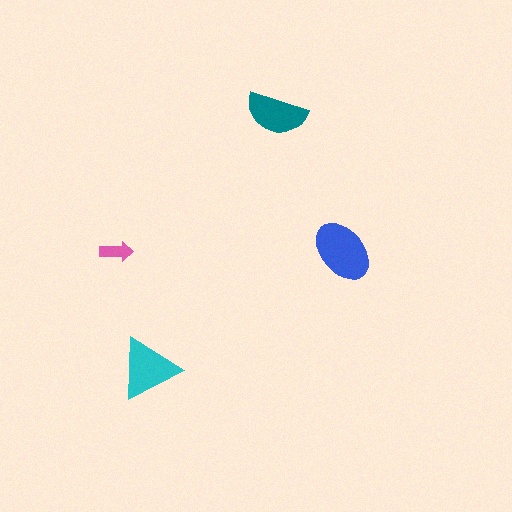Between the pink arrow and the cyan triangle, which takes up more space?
The cyan triangle.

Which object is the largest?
The blue ellipse.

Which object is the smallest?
The pink arrow.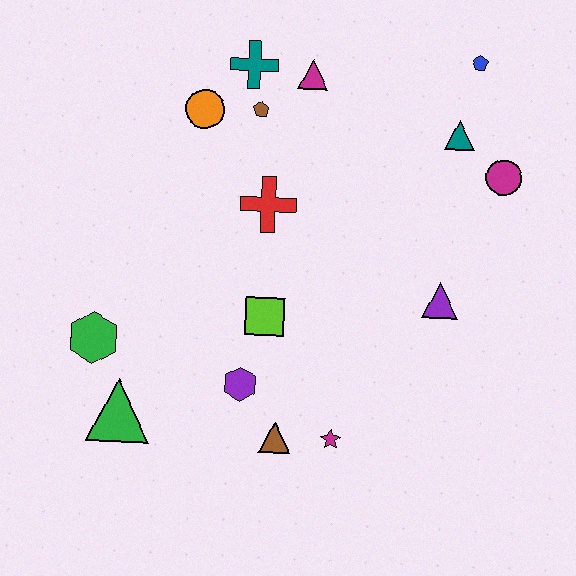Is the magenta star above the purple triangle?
No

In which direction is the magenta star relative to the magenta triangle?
The magenta star is below the magenta triangle.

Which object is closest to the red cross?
The brown pentagon is closest to the red cross.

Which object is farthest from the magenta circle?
The green triangle is farthest from the magenta circle.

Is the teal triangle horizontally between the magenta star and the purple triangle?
No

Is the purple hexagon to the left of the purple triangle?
Yes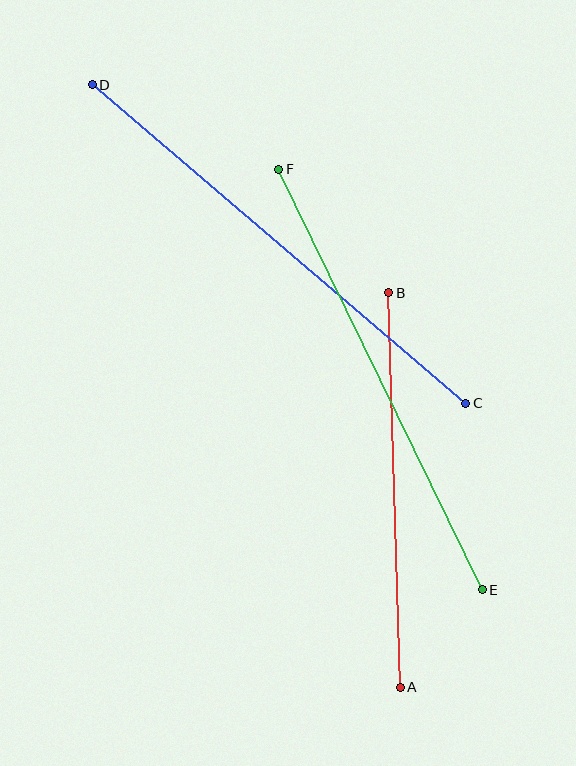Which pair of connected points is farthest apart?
Points C and D are farthest apart.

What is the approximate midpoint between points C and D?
The midpoint is at approximately (279, 244) pixels.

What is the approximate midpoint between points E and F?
The midpoint is at approximately (381, 380) pixels.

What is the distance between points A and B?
The distance is approximately 394 pixels.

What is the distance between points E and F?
The distance is approximately 467 pixels.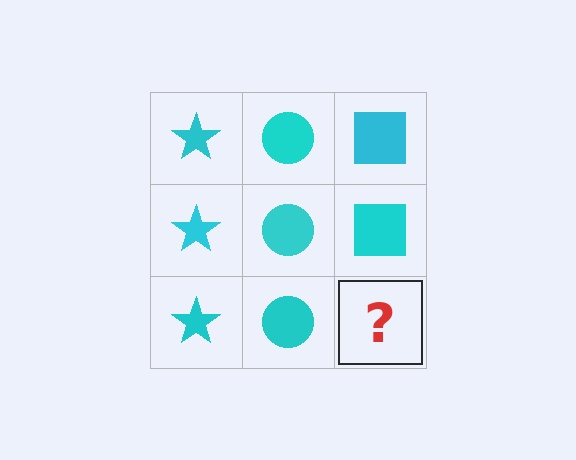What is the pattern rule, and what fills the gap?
The rule is that each column has a consistent shape. The gap should be filled with a cyan square.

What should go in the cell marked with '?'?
The missing cell should contain a cyan square.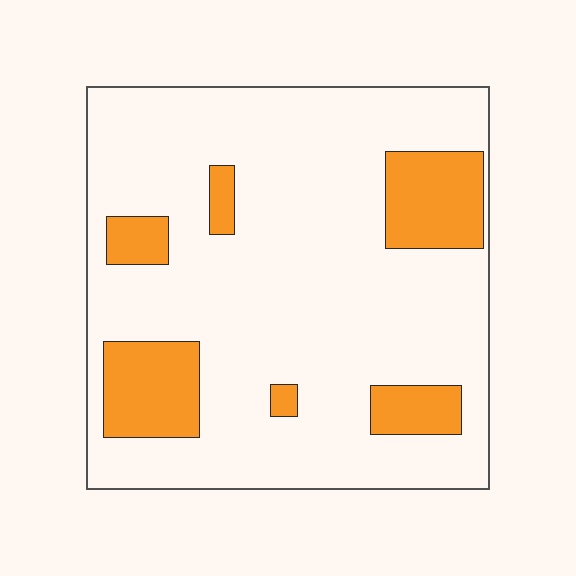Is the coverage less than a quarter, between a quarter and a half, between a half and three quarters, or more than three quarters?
Less than a quarter.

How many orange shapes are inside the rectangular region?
6.